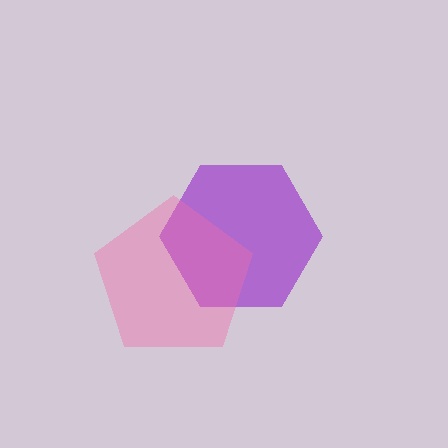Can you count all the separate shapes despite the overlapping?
Yes, there are 2 separate shapes.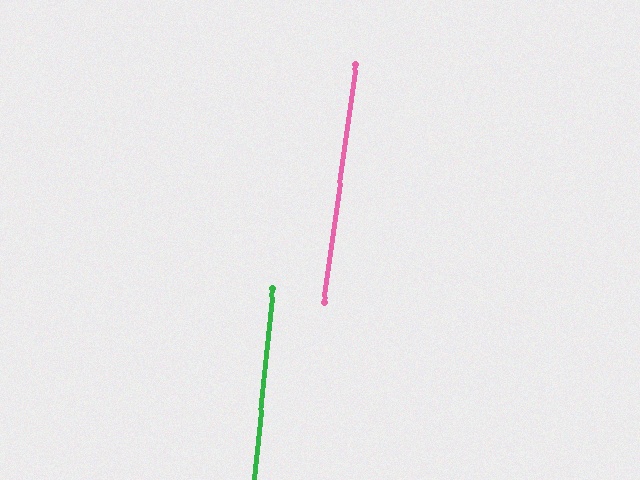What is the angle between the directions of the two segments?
Approximately 2 degrees.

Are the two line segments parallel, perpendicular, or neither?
Parallel — their directions differ by only 1.9°.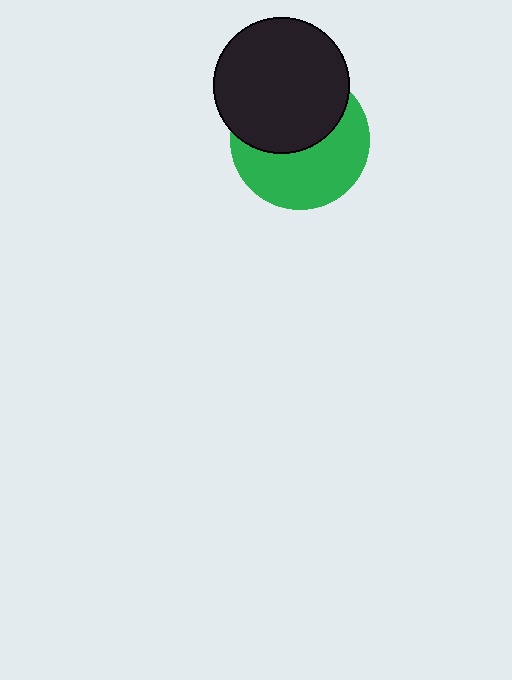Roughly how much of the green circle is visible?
About half of it is visible (roughly 52%).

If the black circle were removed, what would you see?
You would see the complete green circle.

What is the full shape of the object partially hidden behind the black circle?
The partially hidden object is a green circle.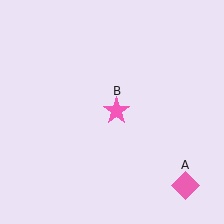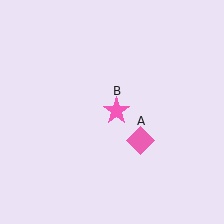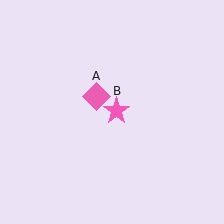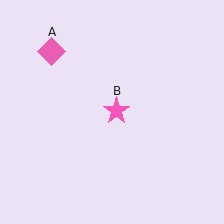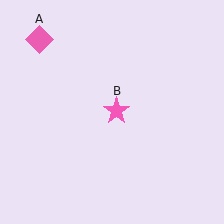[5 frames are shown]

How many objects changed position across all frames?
1 object changed position: pink diamond (object A).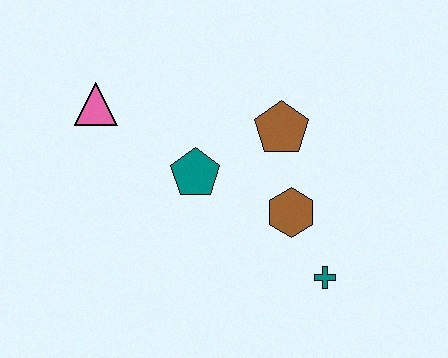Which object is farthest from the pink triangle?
The teal cross is farthest from the pink triangle.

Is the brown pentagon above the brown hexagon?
Yes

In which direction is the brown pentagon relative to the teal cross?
The brown pentagon is above the teal cross.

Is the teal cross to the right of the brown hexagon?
Yes